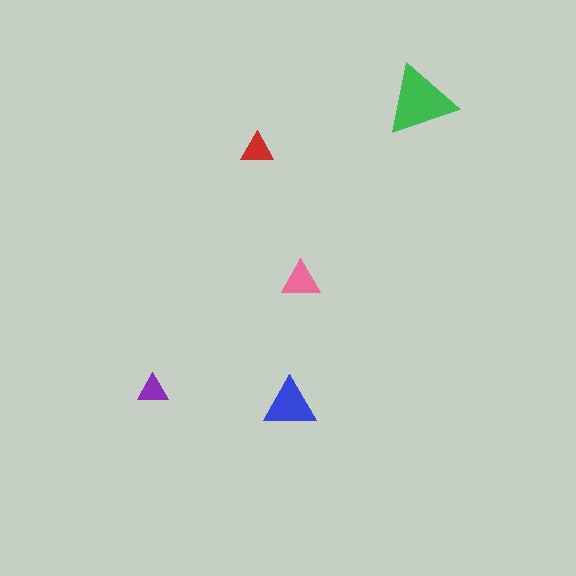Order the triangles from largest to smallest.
the green one, the blue one, the pink one, the red one, the purple one.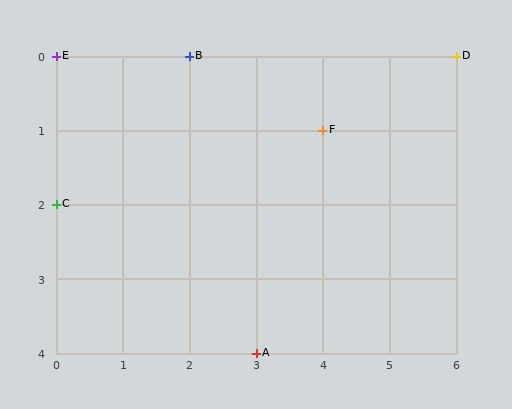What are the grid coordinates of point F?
Point F is at grid coordinates (4, 1).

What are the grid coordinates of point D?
Point D is at grid coordinates (6, 0).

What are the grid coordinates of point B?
Point B is at grid coordinates (2, 0).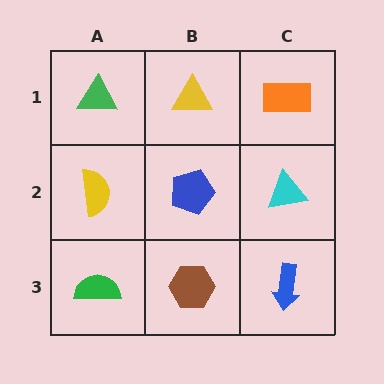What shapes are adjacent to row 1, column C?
A cyan triangle (row 2, column C), a yellow triangle (row 1, column B).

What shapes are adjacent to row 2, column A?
A green triangle (row 1, column A), a green semicircle (row 3, column A), a blue pentagon (row 2, column B).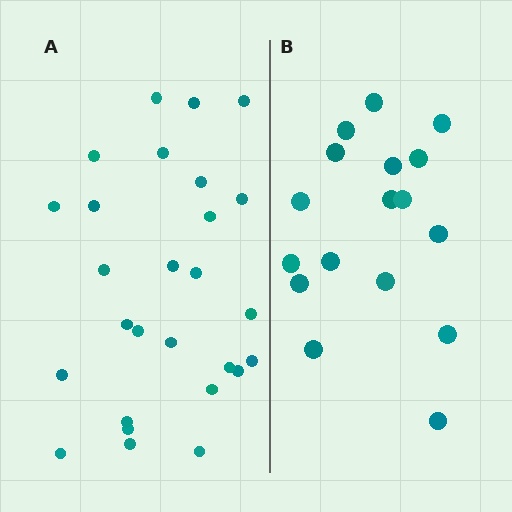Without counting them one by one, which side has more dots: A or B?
Region A (the left region) has more dots.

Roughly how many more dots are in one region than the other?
Region A has roughly 10 or so more dots than region B.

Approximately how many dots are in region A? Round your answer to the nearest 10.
About 30 dots. (The exact count is 27, which rounds to 30.)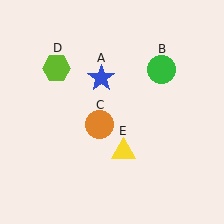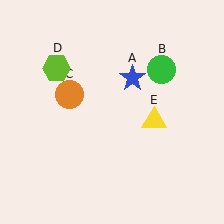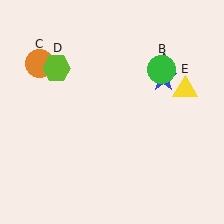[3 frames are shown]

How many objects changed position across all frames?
3 objects changed position: blue star (object A), orange circle (object C), yellow triangle (object E).